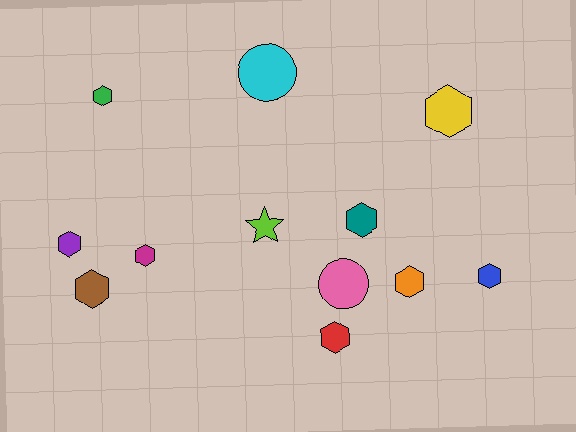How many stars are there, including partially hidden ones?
There is 1 star.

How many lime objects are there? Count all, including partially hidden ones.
There is 1 lime object.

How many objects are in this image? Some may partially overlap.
There are 12 objects.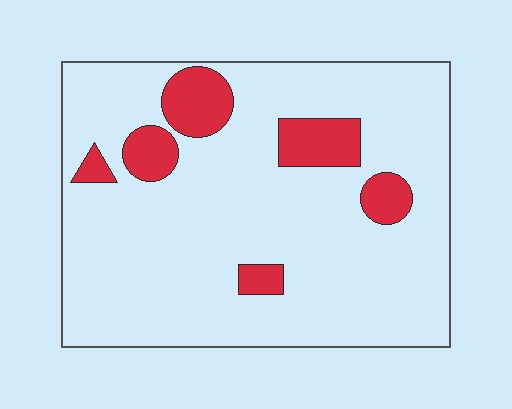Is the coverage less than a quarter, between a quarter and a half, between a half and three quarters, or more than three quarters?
Less than a quarter.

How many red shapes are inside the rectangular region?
6.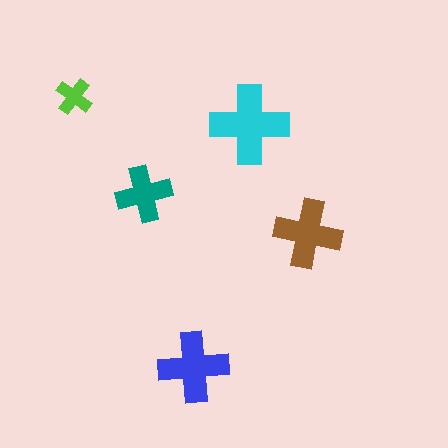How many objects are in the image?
There are 5 objects in the image.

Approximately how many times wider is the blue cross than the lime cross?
About 2 times wider.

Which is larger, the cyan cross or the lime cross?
The cyan one.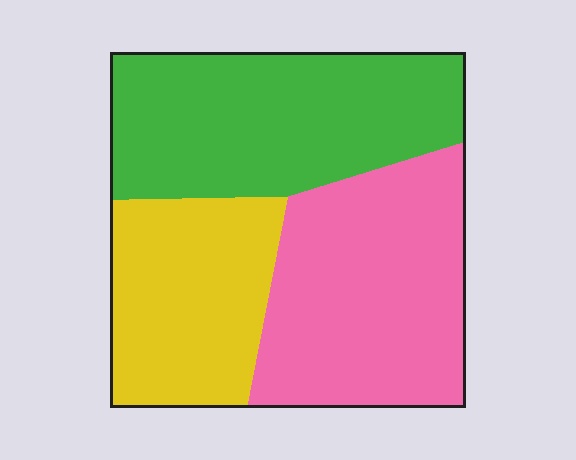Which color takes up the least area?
Yellow, at roughly 25%.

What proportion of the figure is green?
Green takes up between a third and a half of the figure.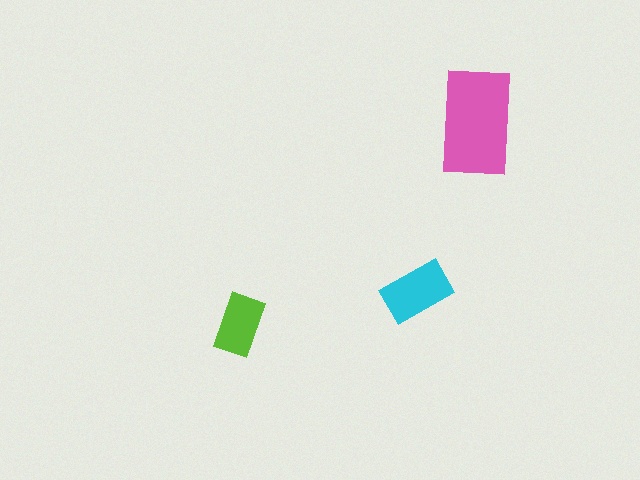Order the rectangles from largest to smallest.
the pink one, the cyan one, the lime one.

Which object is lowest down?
The lime rectangle is bottommost.